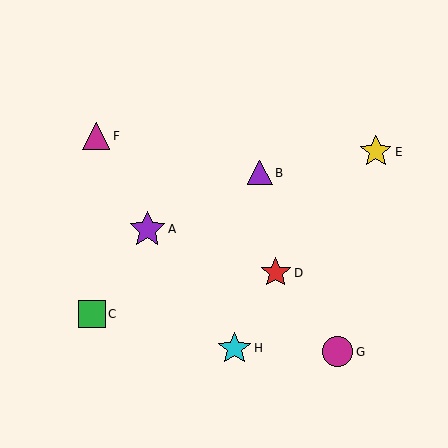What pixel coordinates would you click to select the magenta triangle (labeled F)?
Click at (96, 136) to select the magenta triangle F.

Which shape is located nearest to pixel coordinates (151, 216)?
The purple star (labeled A) at (147, 229) is nearest to that location.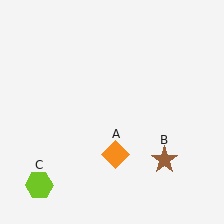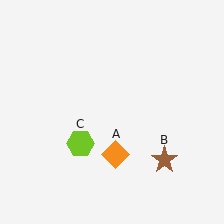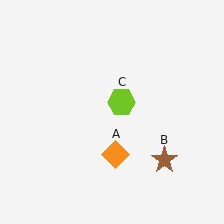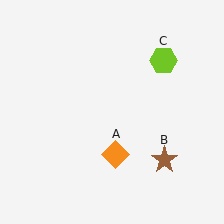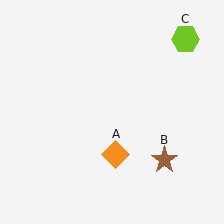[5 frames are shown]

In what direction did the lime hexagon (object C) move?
The lime hexagon (object C) moved up and to the right.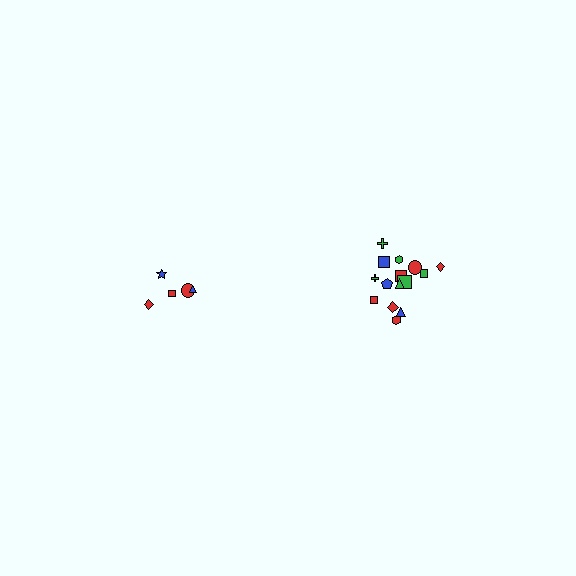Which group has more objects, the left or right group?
The right group.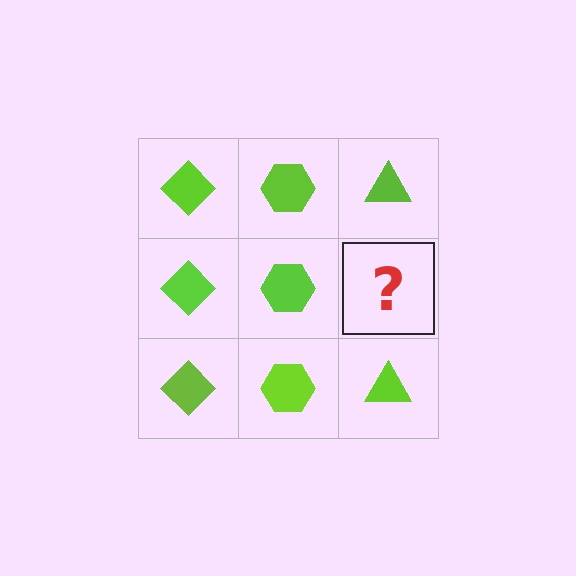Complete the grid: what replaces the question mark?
The question mark should be replaced with a lime triangle.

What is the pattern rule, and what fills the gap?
The rule is that each column has a consistent shape. The gap should be filled with a lime triangle.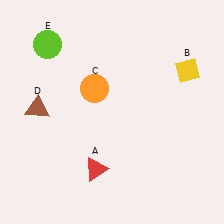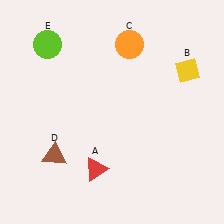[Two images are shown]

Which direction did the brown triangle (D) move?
The brown triangle (D) moved down.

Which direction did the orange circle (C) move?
The orange circle (C) moved up.